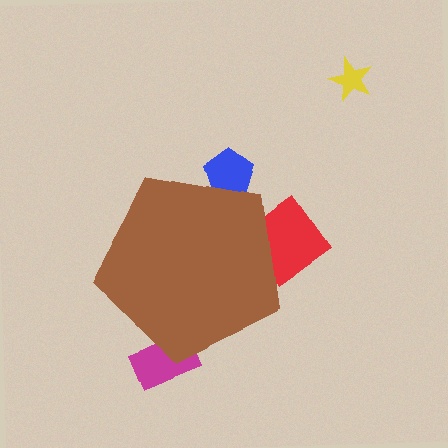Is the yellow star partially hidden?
No, the yellow star is fully visible.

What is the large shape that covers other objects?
A brown pentagon.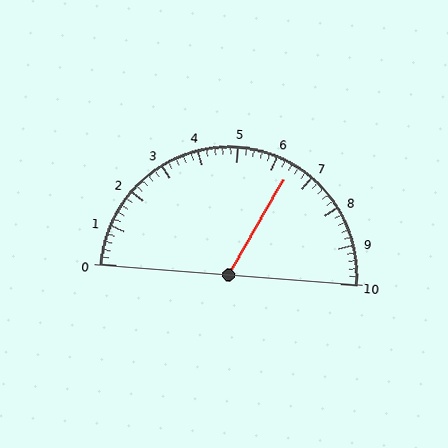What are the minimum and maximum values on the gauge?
The gauge ranges from 0 to 10.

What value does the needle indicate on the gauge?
The needle indicates approximately 6.4.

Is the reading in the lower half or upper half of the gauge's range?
The reading is in the upper half of the range (0 to 10).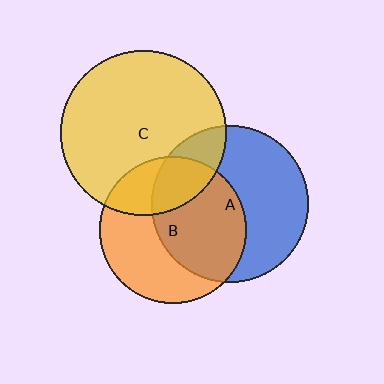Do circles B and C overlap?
Yes.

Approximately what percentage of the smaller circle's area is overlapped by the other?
Approximately 25%.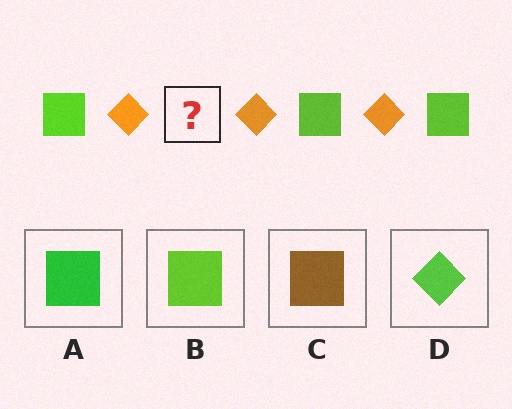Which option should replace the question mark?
Option B.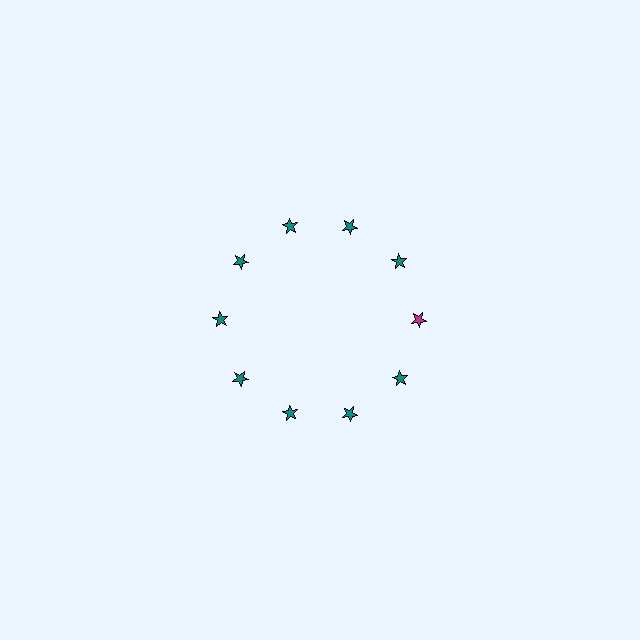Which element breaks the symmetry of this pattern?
The magenta star at roughly the 3 o'clock position breaks the symmetry. All other shapes are teal stars.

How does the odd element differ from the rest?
It has a different color: magenta instead of teal.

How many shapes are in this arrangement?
There are 10 shapes arranged in a ring pattern.